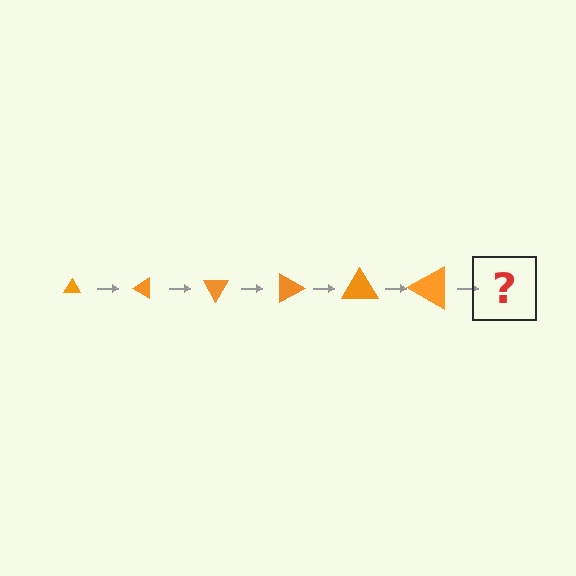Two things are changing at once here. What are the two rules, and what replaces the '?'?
The two rules are that the triangle grows larger each step and it rotates 30 degrees each step. The '?' should be a triangle, larger than the previous one and rotated 180 degrees from the start.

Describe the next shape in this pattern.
It should be a triangle, larger than the previous one and rotated 180 degrees from the start.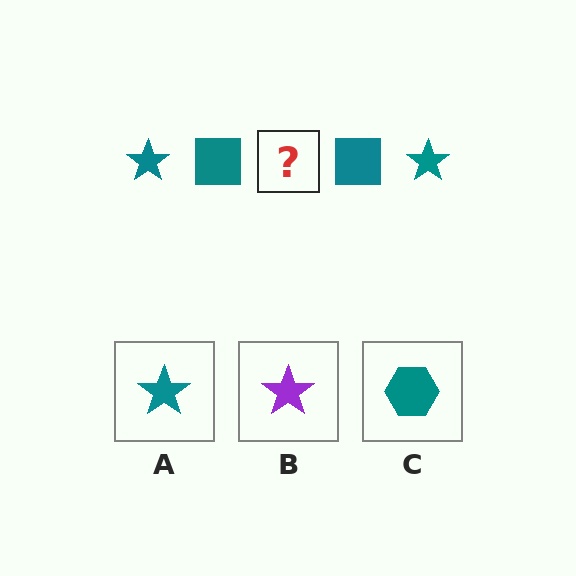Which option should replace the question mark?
Option A.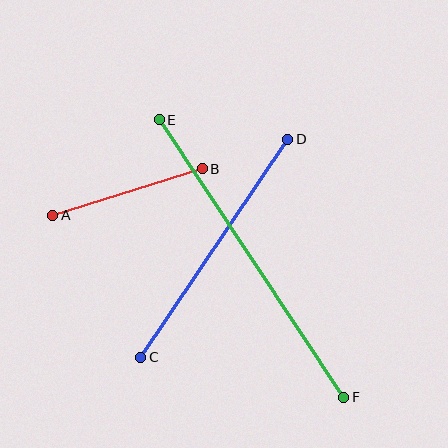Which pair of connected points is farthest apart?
Points E and F are farthest apart.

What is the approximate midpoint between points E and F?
The midpoint is at approximately (251, 259) pixels.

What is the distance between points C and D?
The distance is approximately 263 pixels.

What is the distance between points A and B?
The distance is approximately 156 pixels.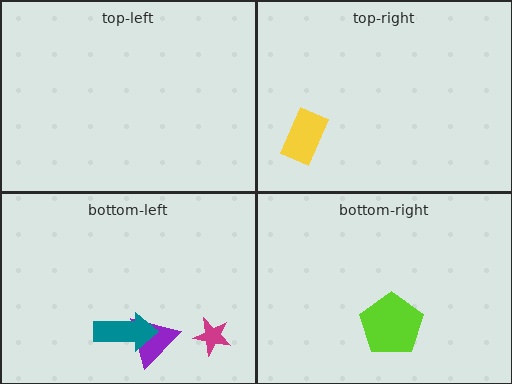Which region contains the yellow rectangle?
The top-right region.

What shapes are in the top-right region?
The yellow rectangle.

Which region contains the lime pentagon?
The bottom-right region.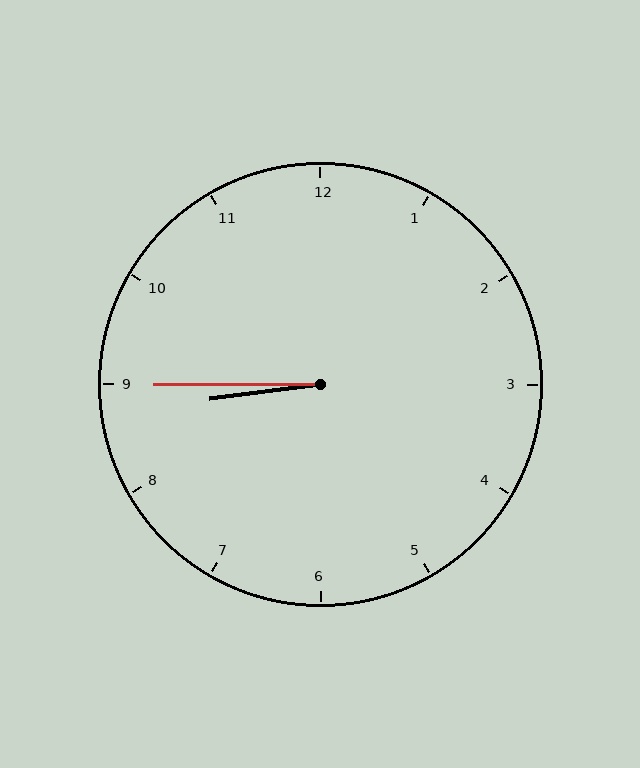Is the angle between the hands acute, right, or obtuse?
It is acute.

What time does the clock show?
8:45.